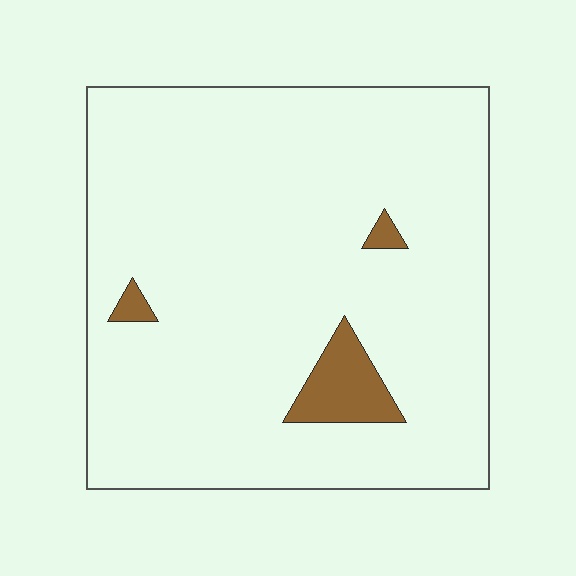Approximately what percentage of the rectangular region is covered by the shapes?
Approximately 5%.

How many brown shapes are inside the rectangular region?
3.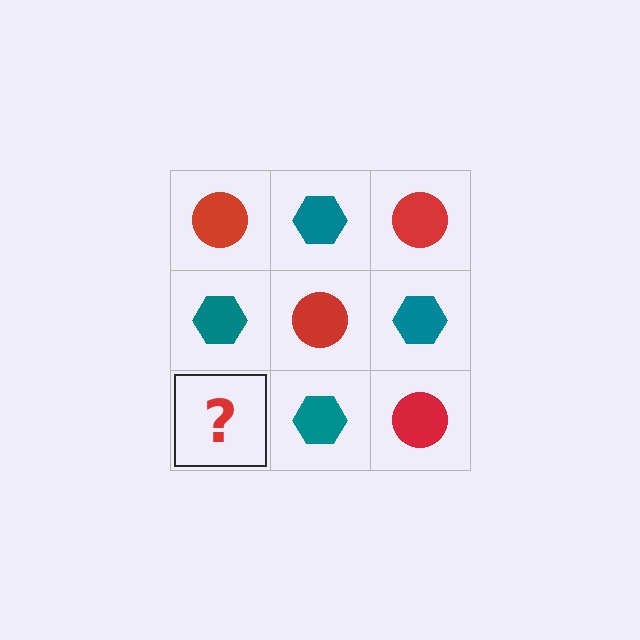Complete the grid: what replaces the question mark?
The question mark should be replaced with a red circle.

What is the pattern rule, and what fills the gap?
The rule is that it alternates red circle and teal hexagon in a checkerboard pattern. The gap should be filled with a red circle.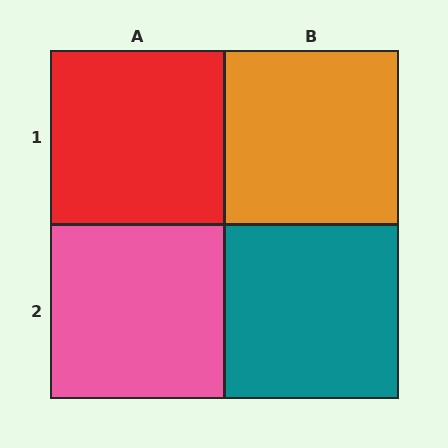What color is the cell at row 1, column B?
Orange.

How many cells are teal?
1 cell is teal.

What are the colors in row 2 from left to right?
Pink, teal.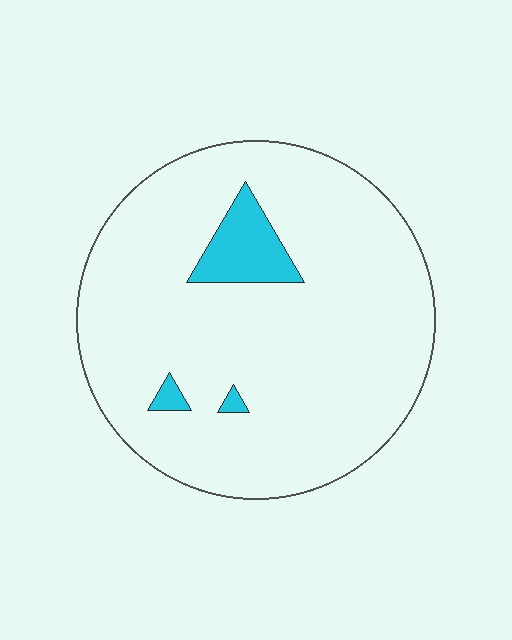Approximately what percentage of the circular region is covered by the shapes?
Approximately 5%.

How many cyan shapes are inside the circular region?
3.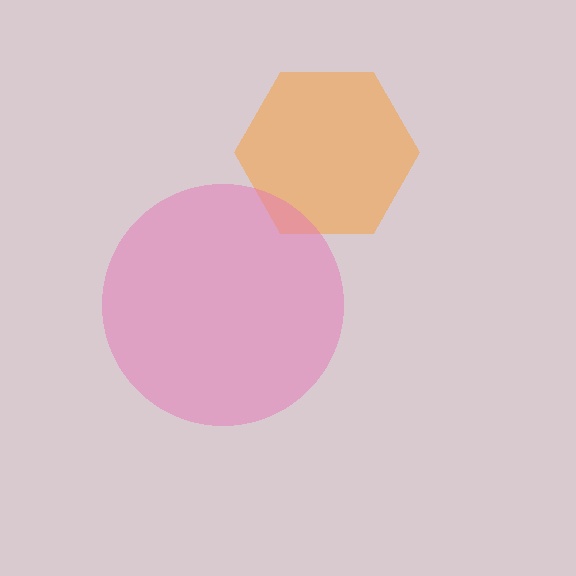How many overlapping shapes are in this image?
There are 2 overlapping shapes in the image.